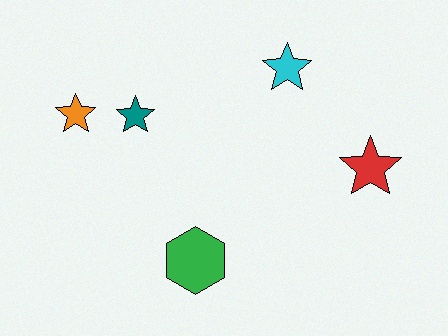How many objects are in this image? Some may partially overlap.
There are 5 objects.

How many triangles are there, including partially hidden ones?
There are no triangles.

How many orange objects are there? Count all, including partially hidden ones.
There is 1 orange object.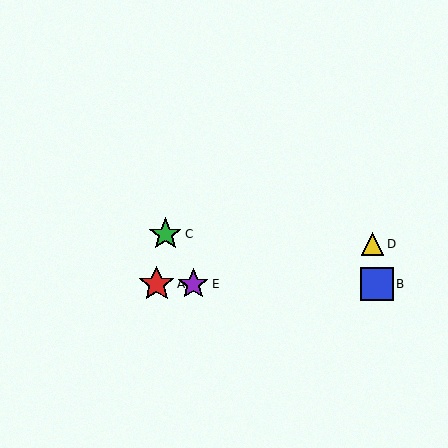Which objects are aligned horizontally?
Objects A, B, E are aligned horizontally.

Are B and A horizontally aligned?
Yes, both are at y≈284.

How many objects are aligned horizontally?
3 objects (A, B, E) are aligned horizontally.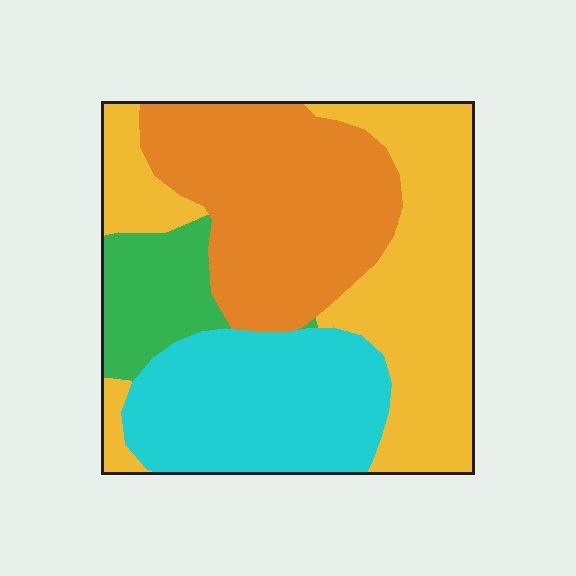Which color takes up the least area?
Green, at roughly 10%.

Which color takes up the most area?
Yellow, at roughly 35%.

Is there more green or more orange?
Orange.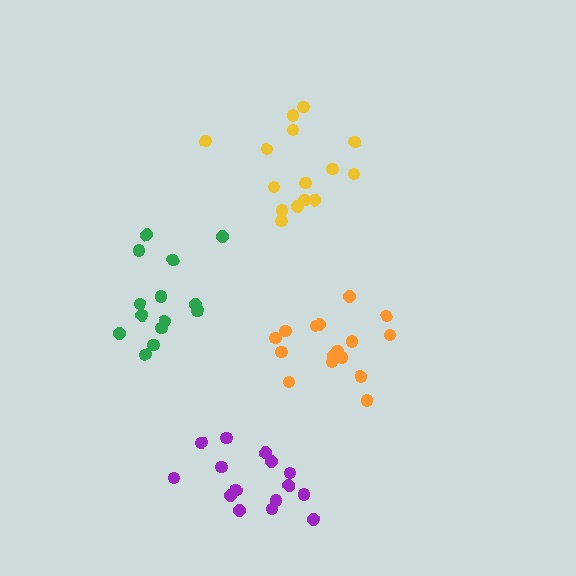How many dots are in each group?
Group 1: 14 dots, Group 2: 16 dots, Group 3: 15 dots, Group 4: 15 dots (60 total).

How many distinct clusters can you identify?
There are 4 distinct clusters.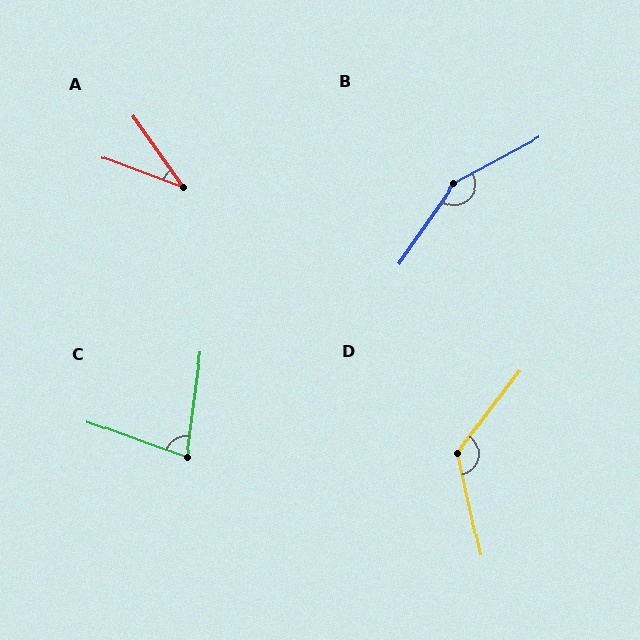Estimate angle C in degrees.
Approximately 78 degrees.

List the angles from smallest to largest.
A (34°), C (78°), D (130°), B (153°).